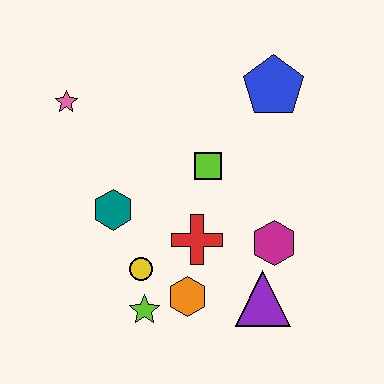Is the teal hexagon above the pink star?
No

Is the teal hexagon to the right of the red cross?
No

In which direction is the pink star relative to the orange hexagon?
The pink star is above the orange hexagon.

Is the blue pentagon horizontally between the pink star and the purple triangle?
No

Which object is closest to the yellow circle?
The lime star is closest to the yellow circle.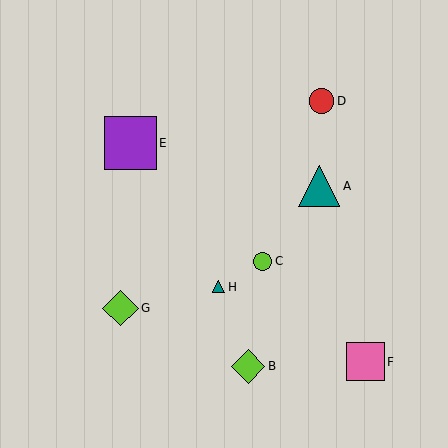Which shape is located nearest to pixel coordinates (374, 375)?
The pink square (labeled F) at (365, 362) is nearest to that location.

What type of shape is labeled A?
Shape A is a teal triangle.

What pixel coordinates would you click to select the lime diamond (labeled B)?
Click at (248, 366) to select the lime diamond B.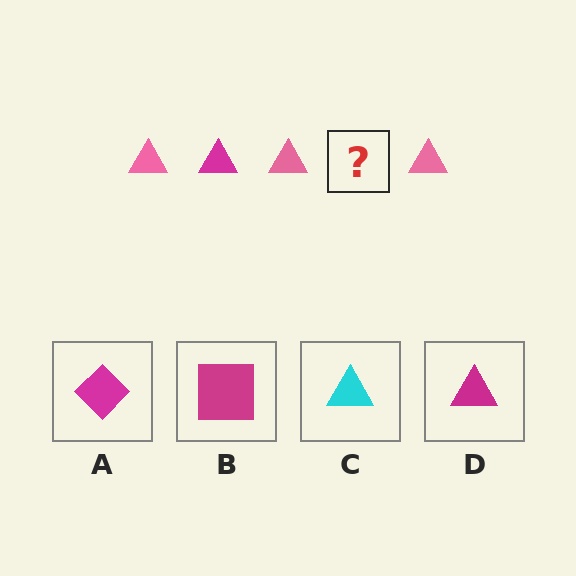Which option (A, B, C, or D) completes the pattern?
D.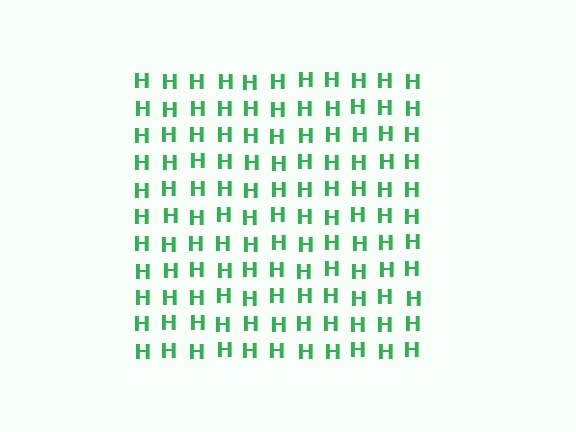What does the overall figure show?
The overall figure shows a square.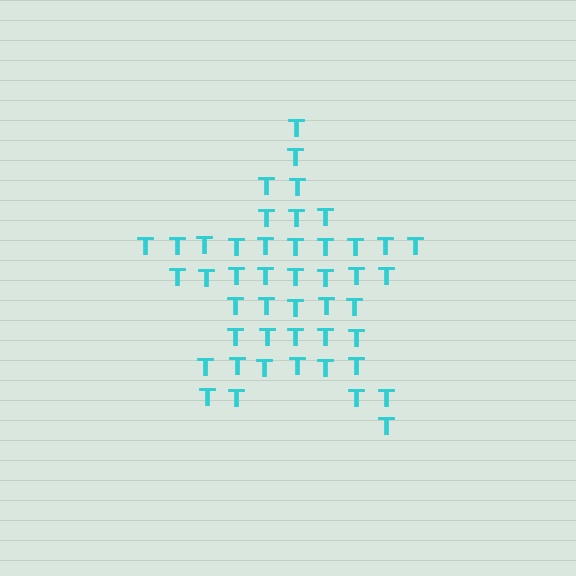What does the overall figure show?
The overall figure shows a star.